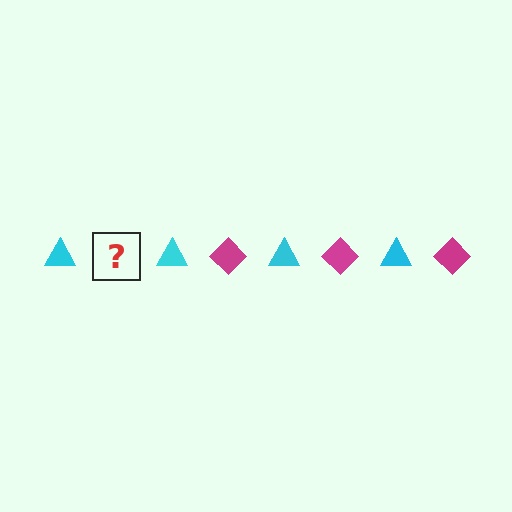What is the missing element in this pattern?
The missing element is a magenta diamond.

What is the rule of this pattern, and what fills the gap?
The rule is that the pattern alternates between cyan triangle and magenta diamond. The gap should be filled with a magenta diamond.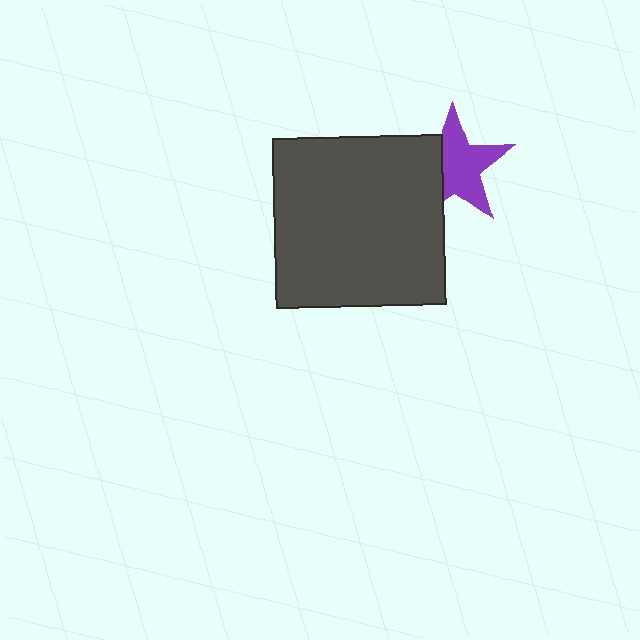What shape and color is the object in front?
The object in front is a dark gray square.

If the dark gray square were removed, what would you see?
You would see the complete purple star.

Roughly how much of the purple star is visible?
Most of it is visible (roughly 66%).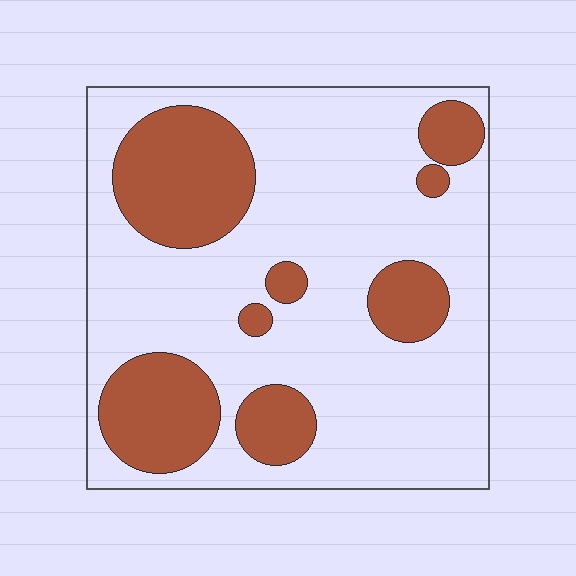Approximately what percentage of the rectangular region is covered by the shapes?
Approximately 30%.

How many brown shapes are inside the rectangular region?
8.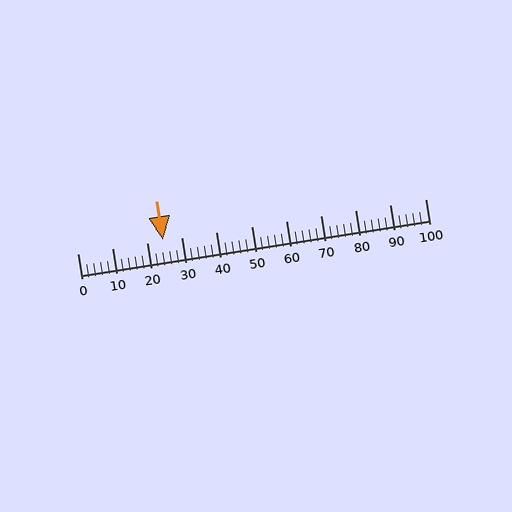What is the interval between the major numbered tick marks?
The major tick marks are spaced 10 units apart.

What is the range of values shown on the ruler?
The ruler shows values from 0 to 100.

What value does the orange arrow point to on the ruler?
The orange arrow points to approximately 24.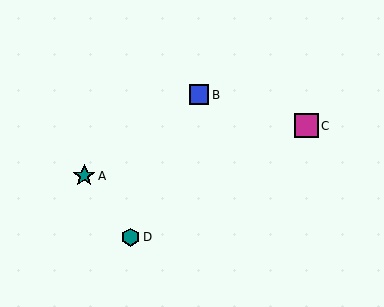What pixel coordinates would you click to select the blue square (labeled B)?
Click at (199, 95) to select the blue square B.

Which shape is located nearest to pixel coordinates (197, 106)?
The blue square (labeled B) at (199, 95) is nearest to that location.